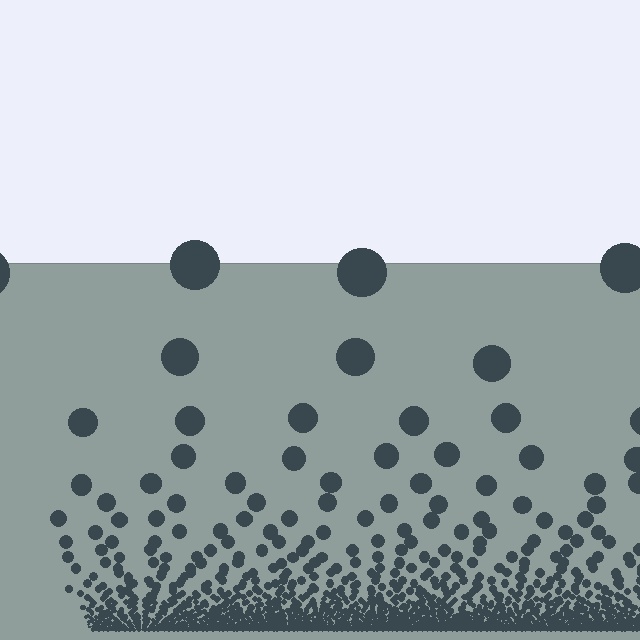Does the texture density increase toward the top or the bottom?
Density increases toward the bottom.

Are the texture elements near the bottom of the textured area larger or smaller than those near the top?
Smaller. The gradient is inverted — elements near the bottom are smaller and denser.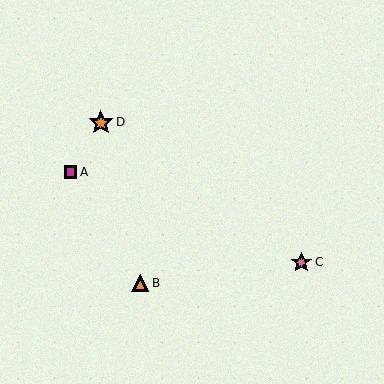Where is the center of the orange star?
The center of the orange star is at (101, 122).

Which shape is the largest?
The orange star (labeled D) is the largest.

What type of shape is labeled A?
Shape A is a magenta square.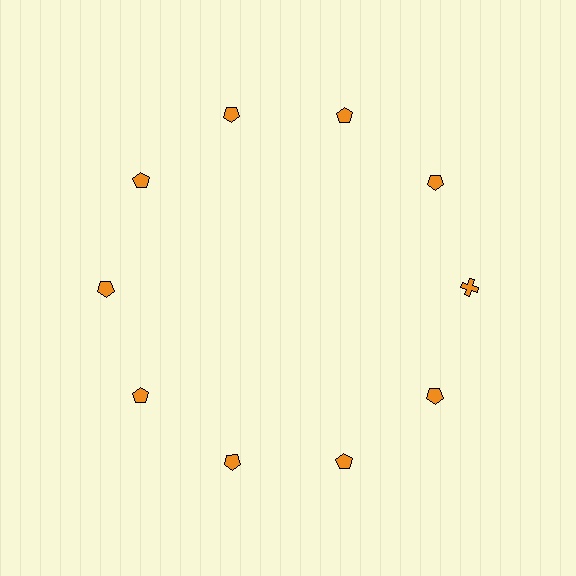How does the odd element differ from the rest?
It has a different shape: cross instead of pentagon.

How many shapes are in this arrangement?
There are 10 shapes arranged in a ring pattern.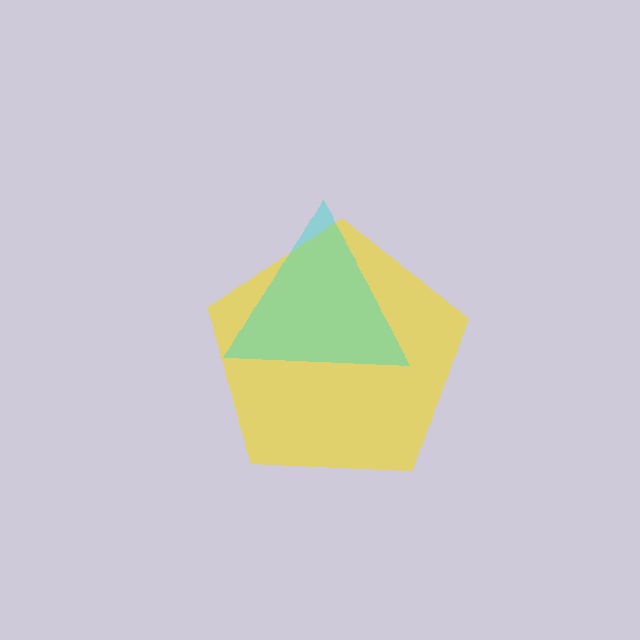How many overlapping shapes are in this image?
There are 2 overlapping shapes in the image.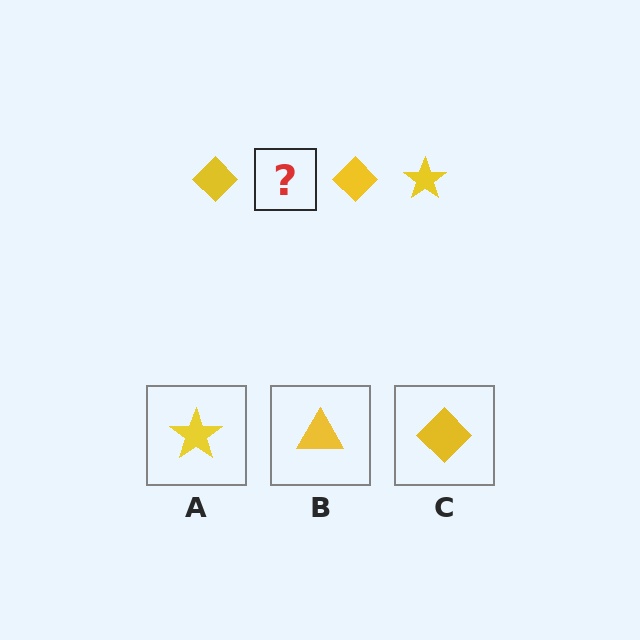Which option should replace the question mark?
Option A.